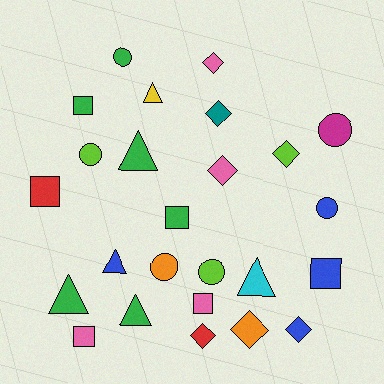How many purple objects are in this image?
There are no purple objects.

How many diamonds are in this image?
There are 7 diamonds.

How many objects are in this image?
There are 25 objects.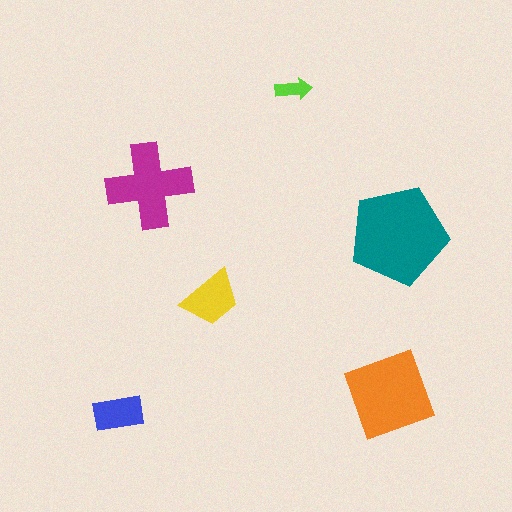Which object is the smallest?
The lime arrow.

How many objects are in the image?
There are 6 objects in the image.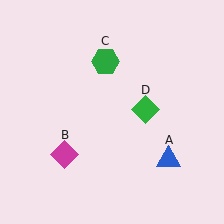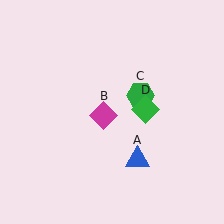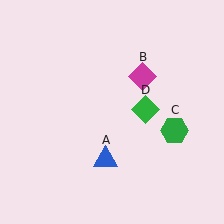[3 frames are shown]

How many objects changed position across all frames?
3 objects changed position: blue triangle (object A), magenta diamond (object B), green hexagon (object C).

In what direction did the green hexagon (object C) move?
The green hexagon (object C) moved down and to the right.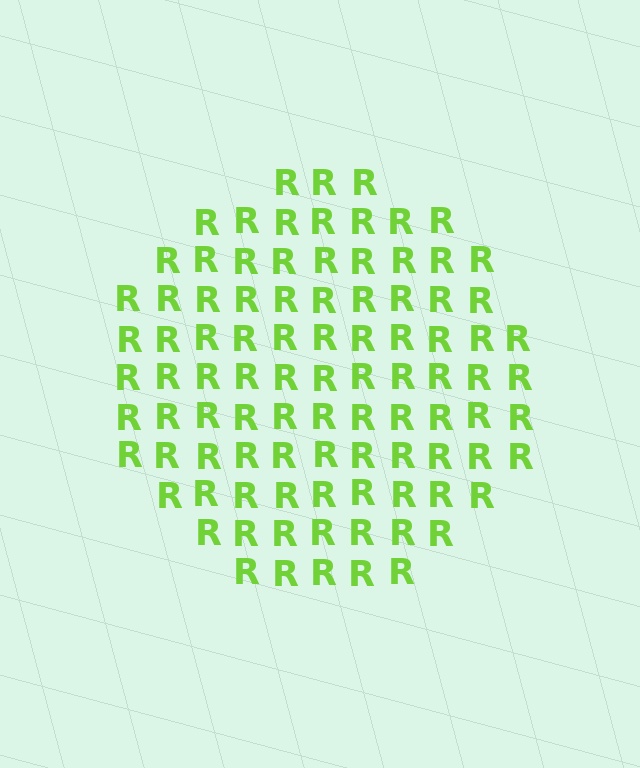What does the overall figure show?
The overall figure shows a circle.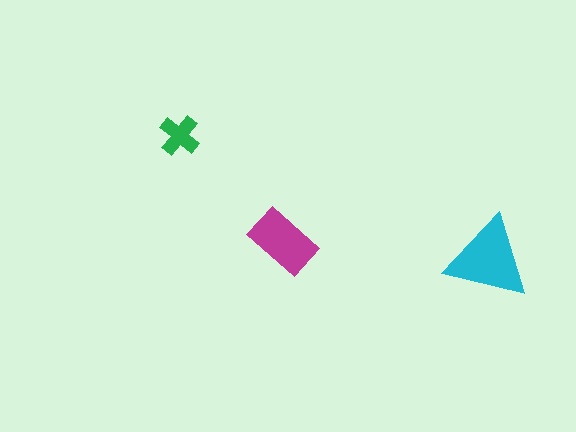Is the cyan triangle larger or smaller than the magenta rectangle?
Larger.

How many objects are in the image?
There are 3 objects in the image.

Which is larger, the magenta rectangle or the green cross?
The magenta rectangle.